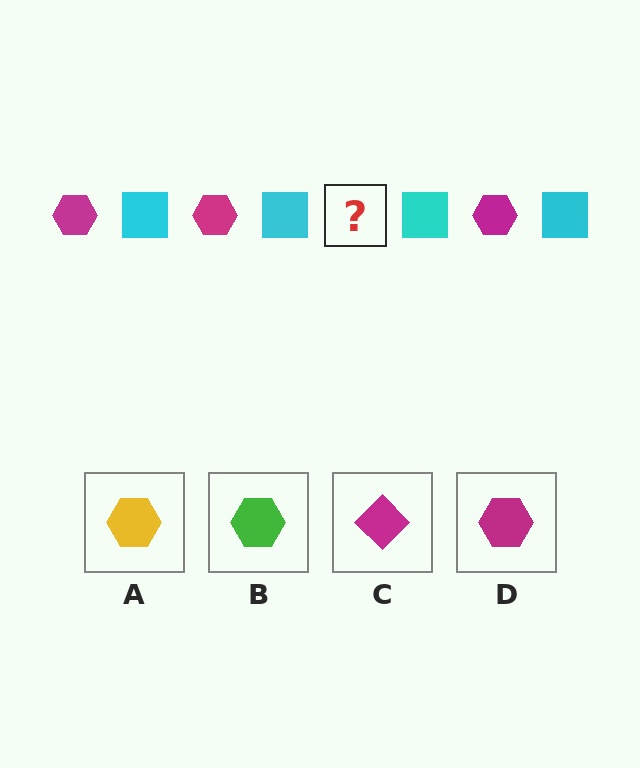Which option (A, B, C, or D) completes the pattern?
D.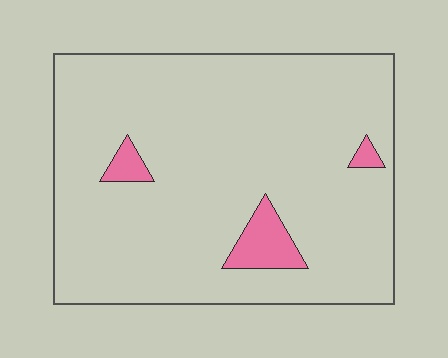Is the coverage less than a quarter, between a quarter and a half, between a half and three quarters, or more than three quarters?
Less than a quarter.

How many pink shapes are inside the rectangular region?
3.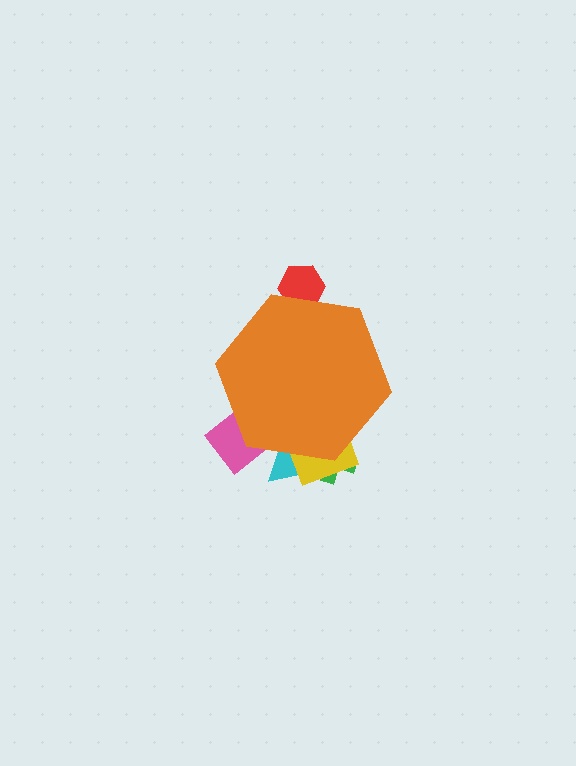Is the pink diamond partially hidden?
Yes, the pink diamond is partially hidden behind the orange hexagon.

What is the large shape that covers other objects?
An orange hexagon.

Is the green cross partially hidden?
Yes, the green cross is partially hidden behind the orange hexagon.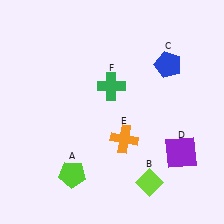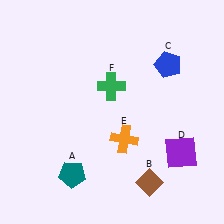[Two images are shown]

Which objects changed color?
A changed from lime to teal. B changed from lime to brown.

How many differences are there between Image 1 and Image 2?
There are 2 differences between the two images.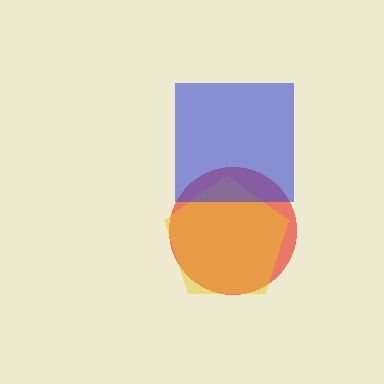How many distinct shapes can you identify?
There are 3 distinct shapes: a red circle, a yellow pentagon, a blue square.